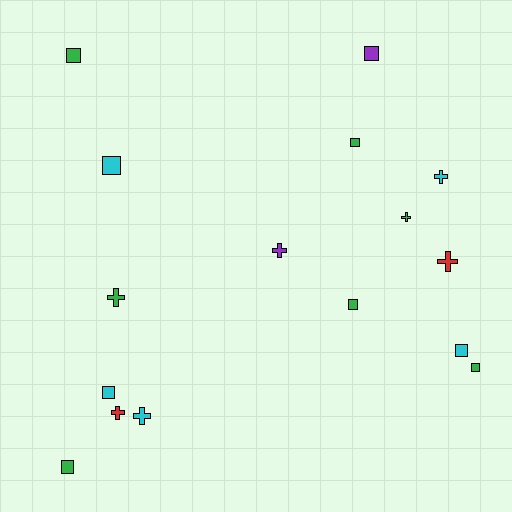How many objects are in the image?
There are 16 objects.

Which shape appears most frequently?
Square, with 9 objects.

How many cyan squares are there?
There are 3 cyan squares.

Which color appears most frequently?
Green, with 7 objects.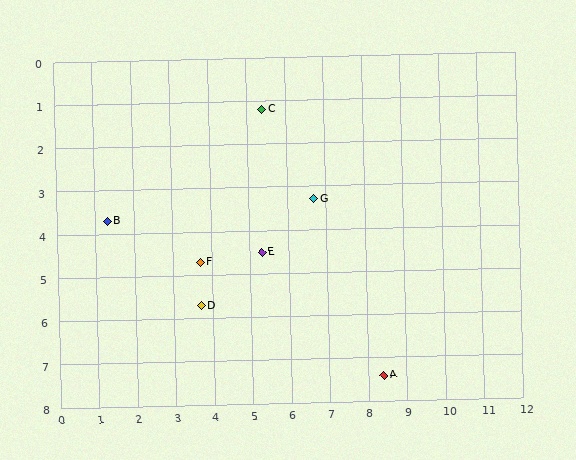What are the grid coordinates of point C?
Point C is at approximately (5.4, 1.2).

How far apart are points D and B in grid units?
Points D and B are about 3.1 grid units apart.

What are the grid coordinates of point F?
Point F is at approximately (3.7, 4.7).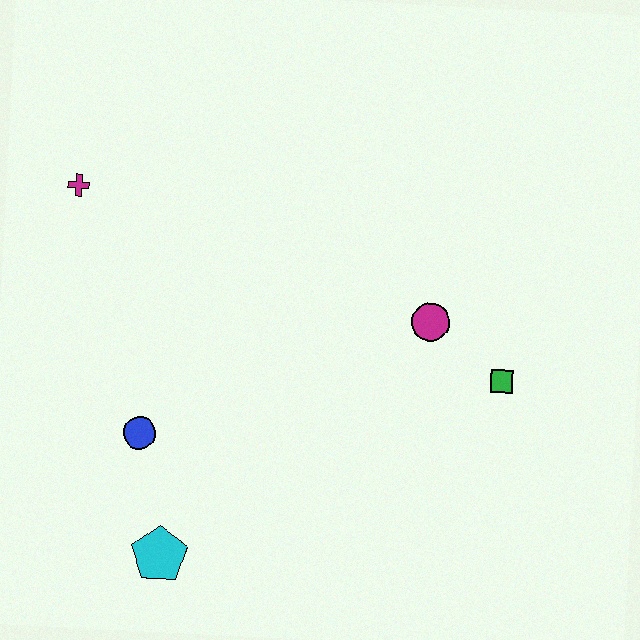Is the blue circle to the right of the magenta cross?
Yes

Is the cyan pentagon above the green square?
No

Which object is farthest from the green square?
The magenta cross is farthest from the green square.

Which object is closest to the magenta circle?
The green square is closest to the magenta circle.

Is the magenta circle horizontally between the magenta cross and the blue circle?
No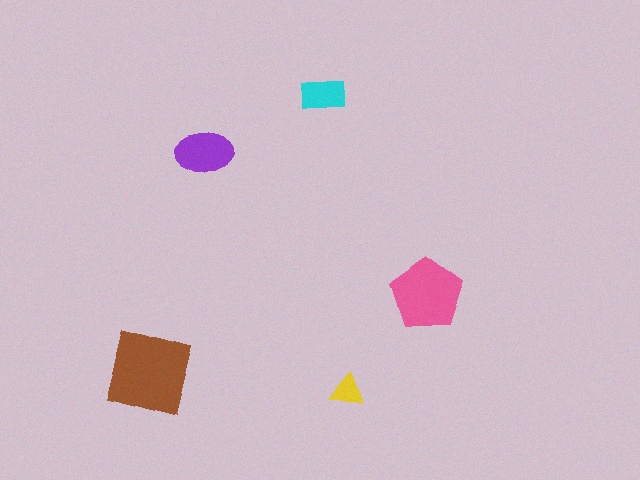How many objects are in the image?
There are 5 objects in the image.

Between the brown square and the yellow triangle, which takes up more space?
The brown square.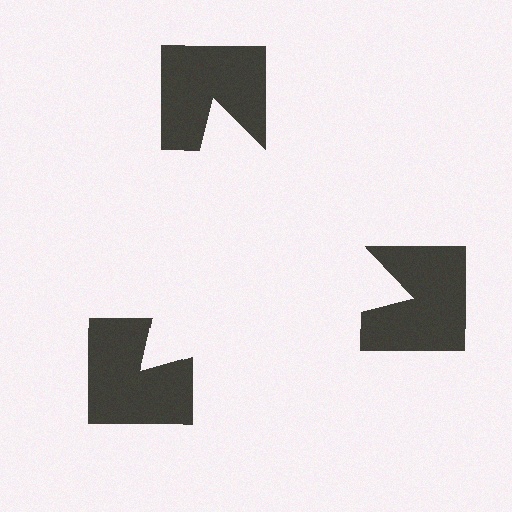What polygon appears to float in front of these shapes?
An illusory triangle — its edges are inferred from the aligned wedge cuts in the notched squares, not physically drawn.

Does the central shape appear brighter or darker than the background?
It typically appears slightly brighter than the background, even though no actual brightness change is drawn.